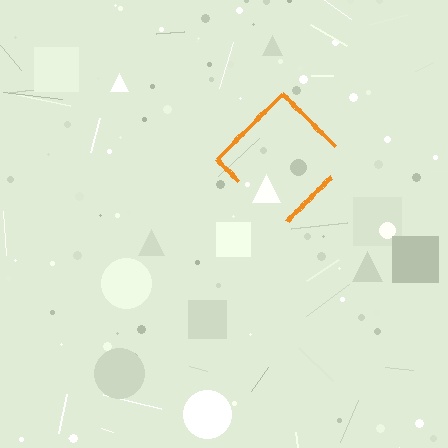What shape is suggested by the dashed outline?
The dashed outline suggests a diamond.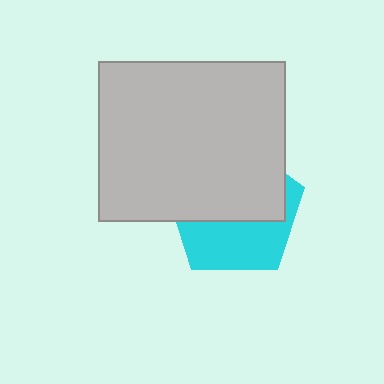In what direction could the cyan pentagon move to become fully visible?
The cyan pentagon could move down. That would shift it out from behind the light gray rectangle entirely.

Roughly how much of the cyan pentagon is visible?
A small part of it is visible (roughly 43%).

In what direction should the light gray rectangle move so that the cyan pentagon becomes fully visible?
The light gray rectangle should move up. That is the shortest direction to clear the overlap and leave the cyan pentagon fully visible.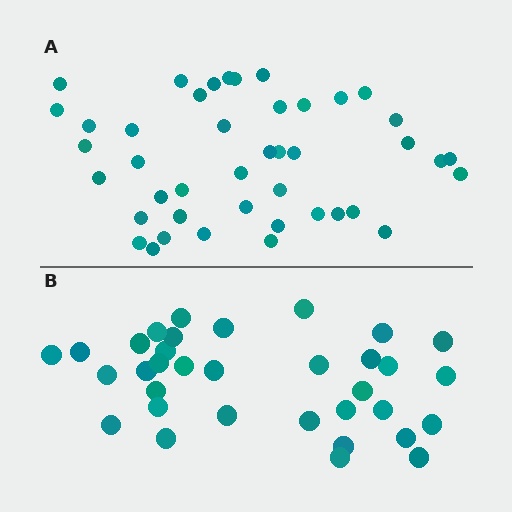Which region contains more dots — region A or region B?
Region A (the top region) has more dots.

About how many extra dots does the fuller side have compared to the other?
Region A has roughly 8 or so more dots than region B.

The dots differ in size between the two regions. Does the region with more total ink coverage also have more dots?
No. Region B has more total ink coverage because its dots are larger, but region A actually contains more individual dots. Total area can be misleading — the number of items is what matters here.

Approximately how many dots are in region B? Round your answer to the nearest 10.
About 30 dots. (The exact count is 34, which rounds to 30.)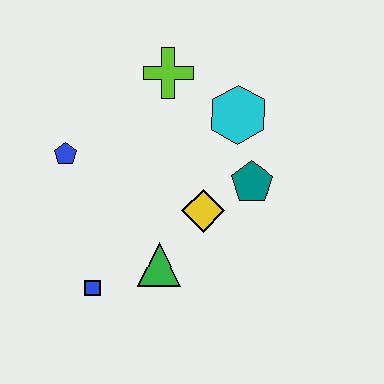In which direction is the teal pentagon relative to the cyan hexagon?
The teal pentagon is below the cyan hexagon.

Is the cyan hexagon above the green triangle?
Yes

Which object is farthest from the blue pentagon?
The teal pentagon is farthest from the blue pentagon.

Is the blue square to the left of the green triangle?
Yes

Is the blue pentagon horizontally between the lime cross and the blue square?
No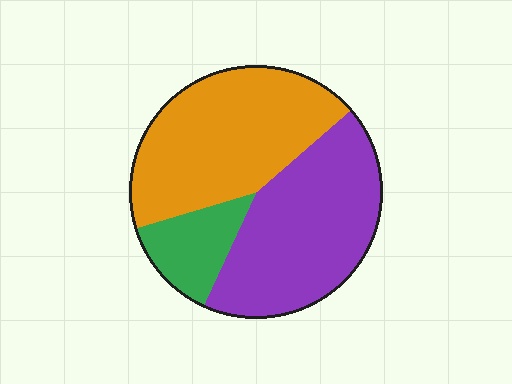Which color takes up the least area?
Green, at roughly 15%.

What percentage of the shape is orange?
Orange takes up between a third and a half of the shape.